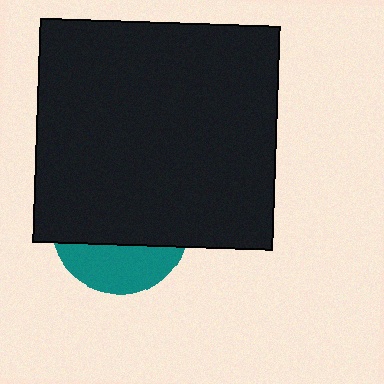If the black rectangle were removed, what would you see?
You would see the complete teal circle.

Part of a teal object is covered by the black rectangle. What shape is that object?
It is a circle.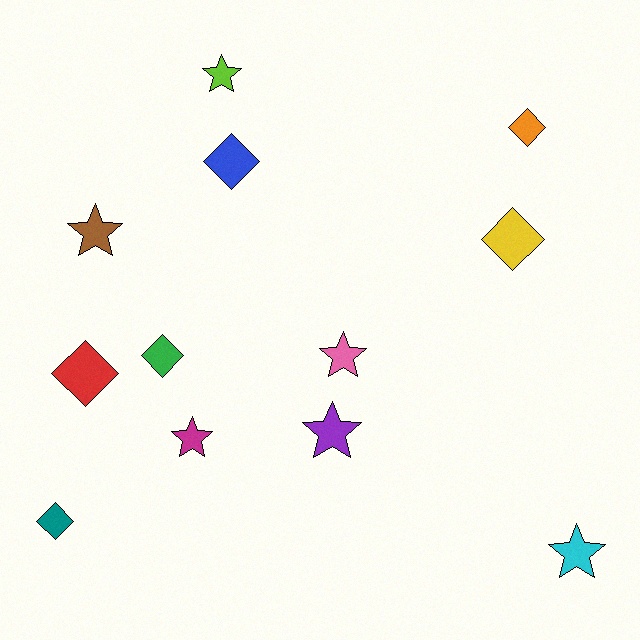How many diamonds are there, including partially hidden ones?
There are 6 diamonds.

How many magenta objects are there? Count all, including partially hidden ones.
There is 1 magenta object.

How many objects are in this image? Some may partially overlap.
There are 12 objects.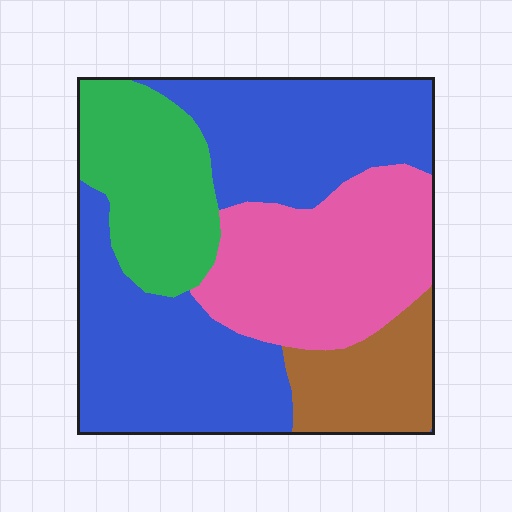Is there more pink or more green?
Pink.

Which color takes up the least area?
Brown, at roughly 10%.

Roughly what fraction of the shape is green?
Green takes up about one sixth (1/6) of the shape.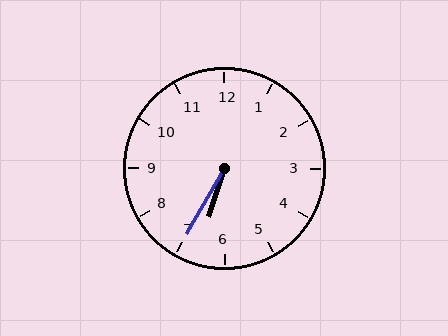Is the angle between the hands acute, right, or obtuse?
It is acute.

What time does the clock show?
6:35.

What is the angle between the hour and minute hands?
Approximately 12 degrees.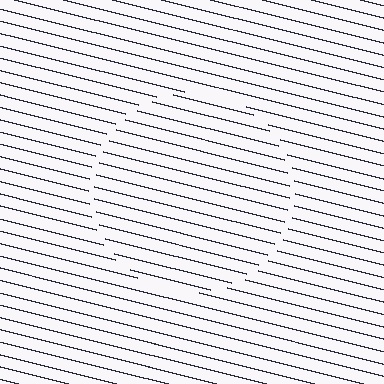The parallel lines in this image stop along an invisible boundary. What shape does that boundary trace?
An illusory circle. The interior of the shape contains the same grating, shifted by half a period — the contour is defined by the phase discontinuity where line-ends from the inner and outer gratings abut.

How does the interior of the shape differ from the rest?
The interior of the shape contains the same grating, shifted by half a period — the contour is defined by the phase discontinuity where line-ends from the inner and outer gratings abut.